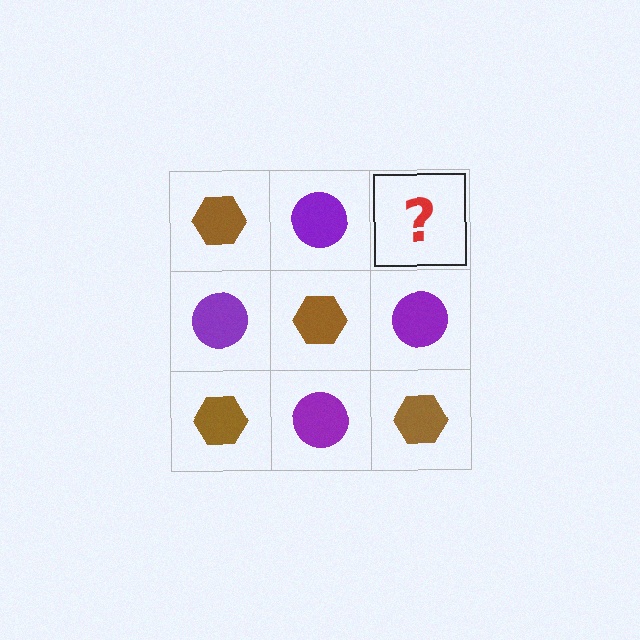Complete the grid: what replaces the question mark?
The question mark should be replaced with a brown hexagon.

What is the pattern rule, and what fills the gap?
The rule is that it alternates brown hexagon and purple circle in a checkerboard pattern. The gap should be filled with a brown hexagon.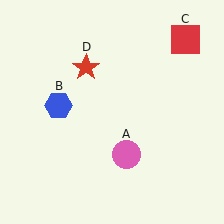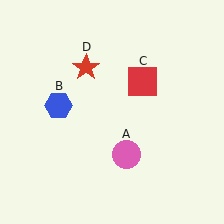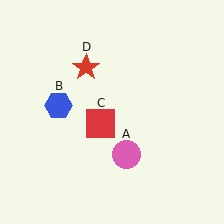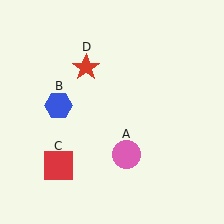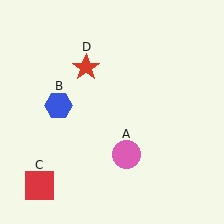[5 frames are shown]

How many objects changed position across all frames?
1 object changed position: red square (object C).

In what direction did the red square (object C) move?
The red square (object C) moved down and to the left.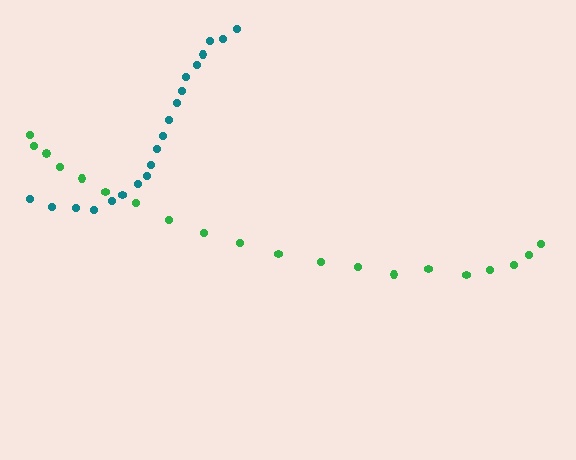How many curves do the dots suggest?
There are 2 distinct paths.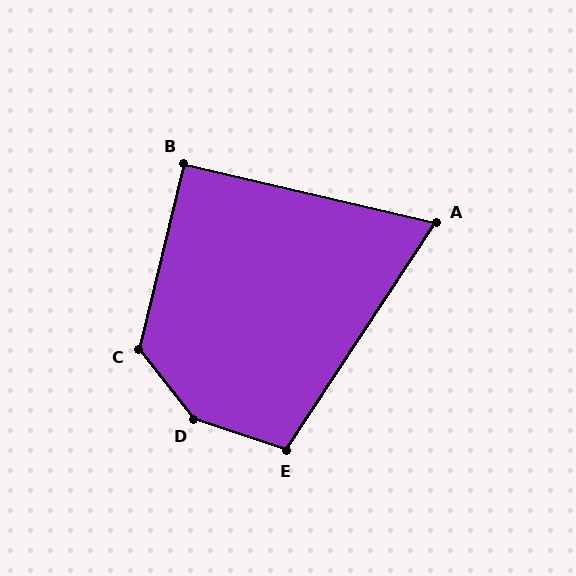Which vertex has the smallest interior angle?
A, at approximately 70 degrees.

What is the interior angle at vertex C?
Approximately 128 degrees (obtuse).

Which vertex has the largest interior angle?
D, at approximately 147 degrees.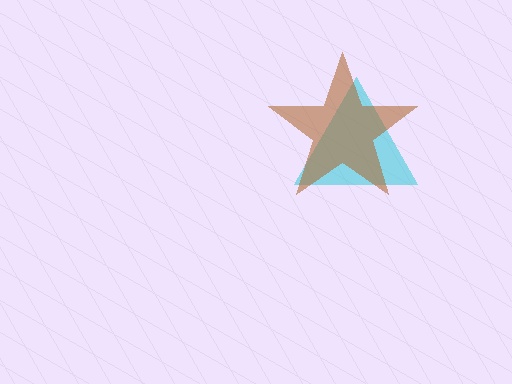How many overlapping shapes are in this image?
There are 2 overlapping shapes in the image.